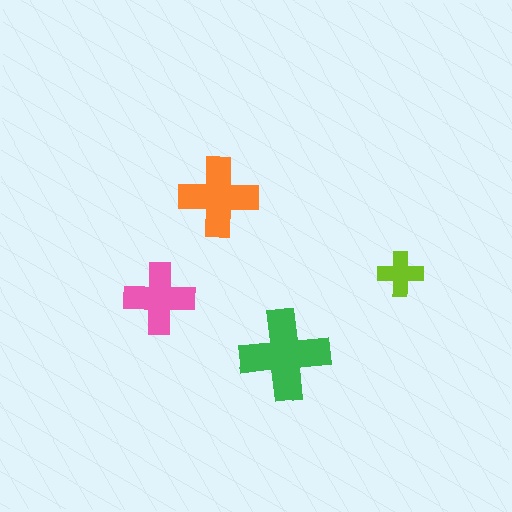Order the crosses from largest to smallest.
the green one, the orange one, the pink one, the lime one.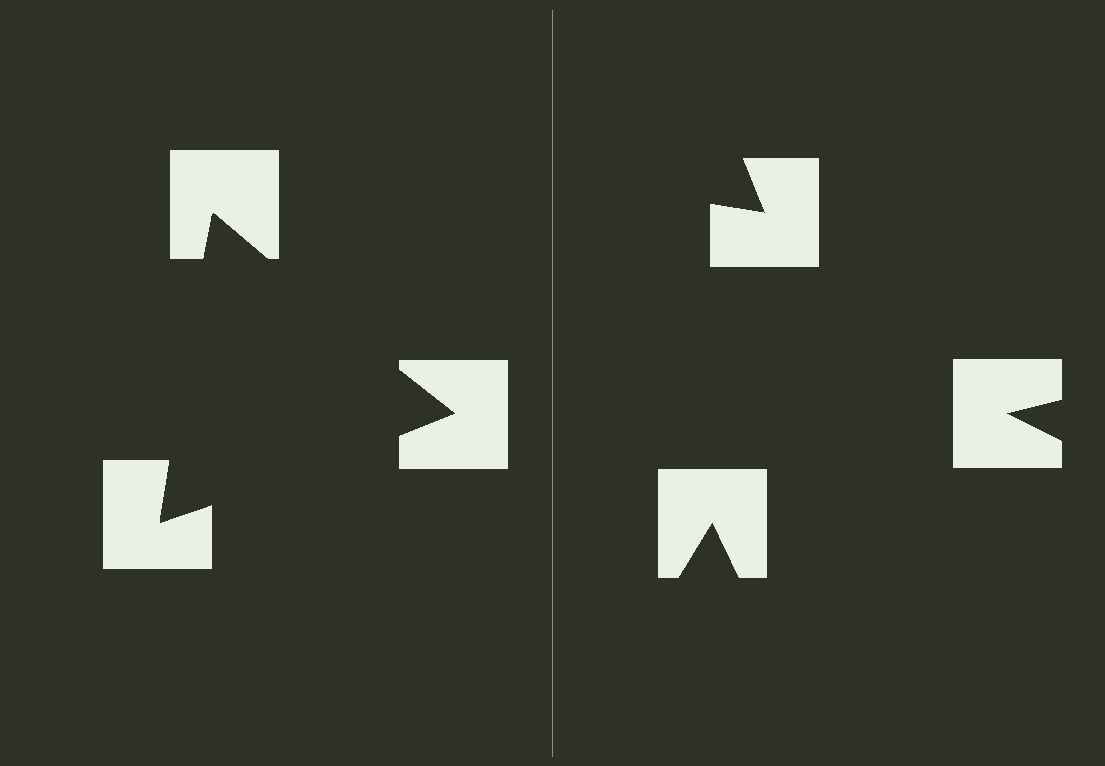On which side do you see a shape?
An illusory triangle appears on the left side. On the right side the wedge cuts are rotated, so no coherent shape forms.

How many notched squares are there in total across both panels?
6 — 3 on each side.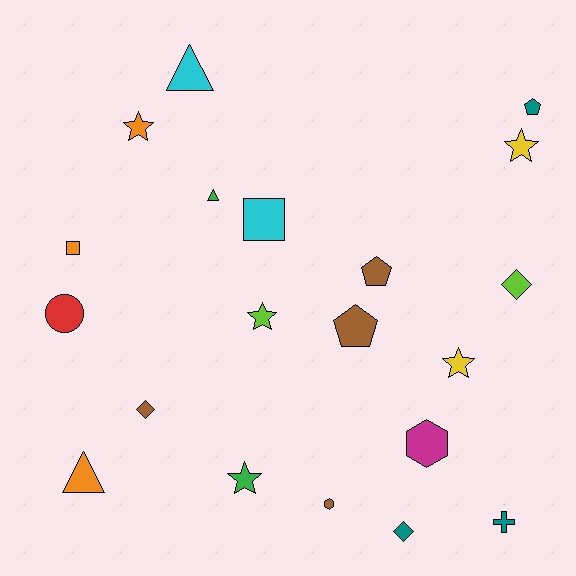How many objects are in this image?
There are 20 objects.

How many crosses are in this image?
There is 1 cross.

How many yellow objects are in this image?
There are 2 yellow objects.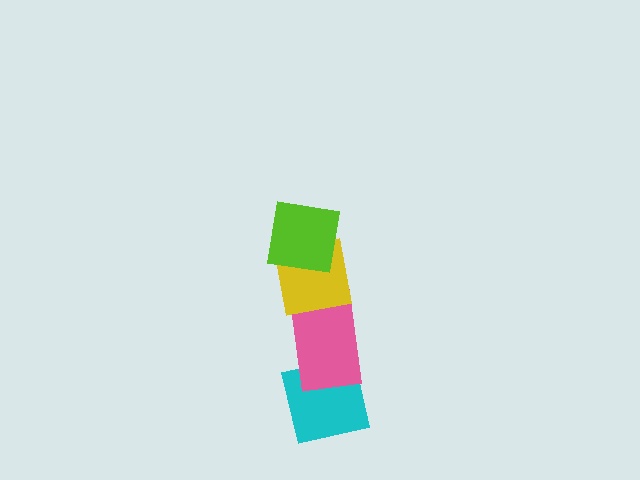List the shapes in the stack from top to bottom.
From top to bottom: the lime square, the yellow square, the pink rectangle, the cyan square.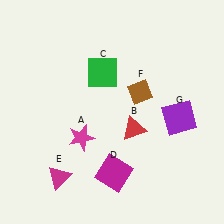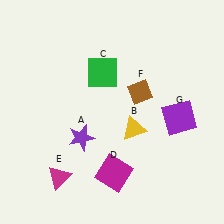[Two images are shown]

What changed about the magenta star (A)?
In Image 1, A is magenta. In Image 2, it changed to purple.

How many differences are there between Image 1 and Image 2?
There are 2 differences between the two images.